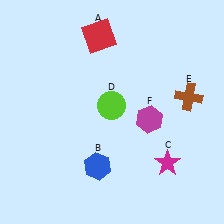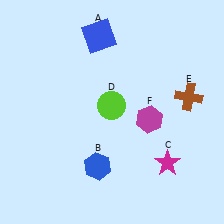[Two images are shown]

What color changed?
The square (A) changed from red in Image 1 to blue in Image 2.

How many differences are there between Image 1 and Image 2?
There is 1 difference between the two images.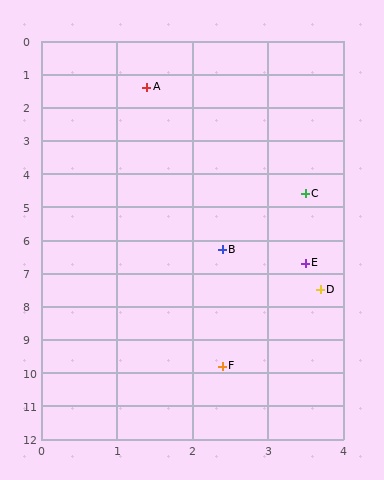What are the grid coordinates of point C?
Point C is at approximately (3.5, 4.6).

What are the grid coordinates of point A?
Point A is at approximately (1.4, 1.4).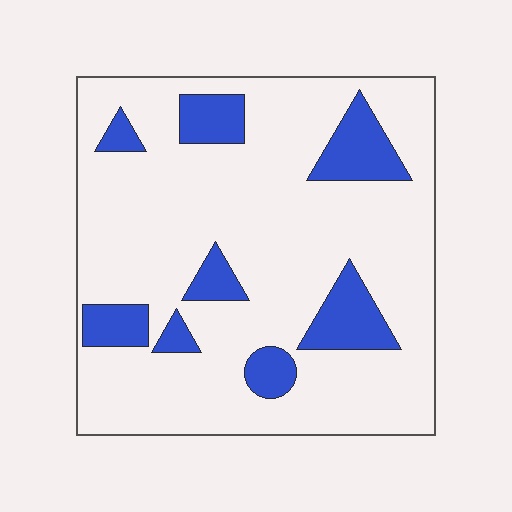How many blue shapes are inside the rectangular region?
8.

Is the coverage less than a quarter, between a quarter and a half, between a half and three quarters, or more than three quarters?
Less than a quarter.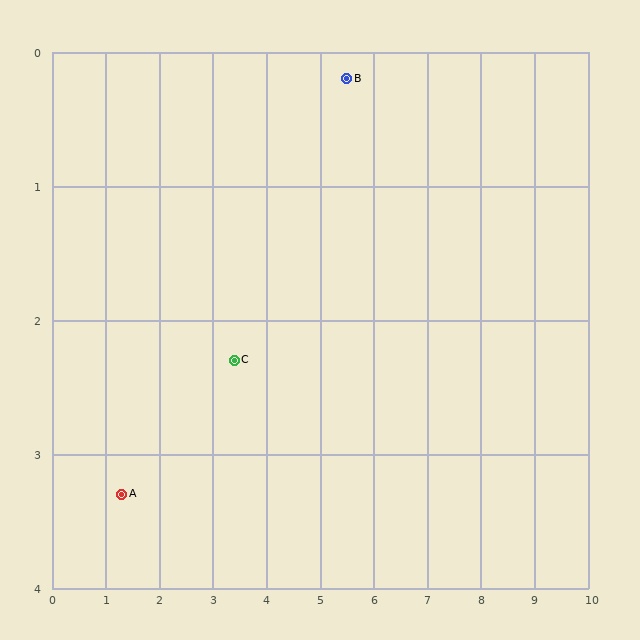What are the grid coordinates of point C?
Point C is at approximately (3.4, 2.3).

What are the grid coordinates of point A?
Point A is at approximately (1.3, 3.3).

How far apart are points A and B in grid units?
Points A and B are about 5.2 grid units apart.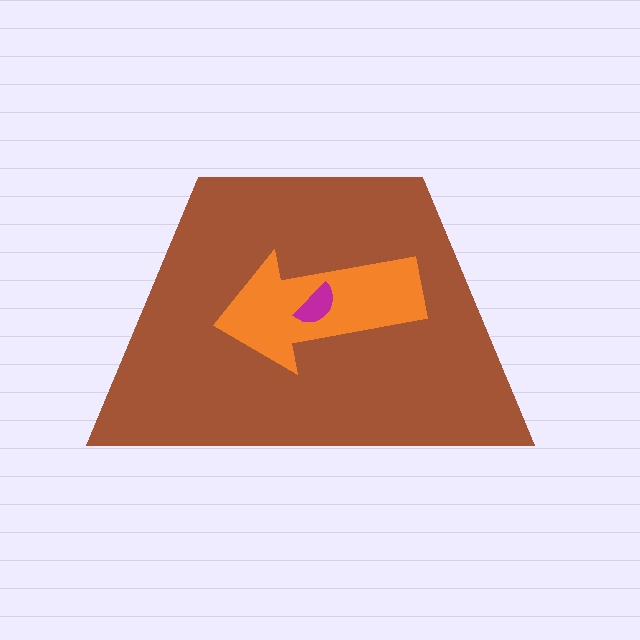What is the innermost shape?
The magenta semicircle.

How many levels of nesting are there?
3.